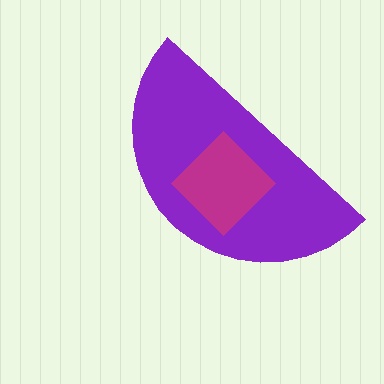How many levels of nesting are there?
2.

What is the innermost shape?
The magenta diamond.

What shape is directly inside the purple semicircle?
The magenta diamond.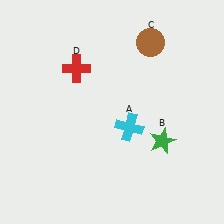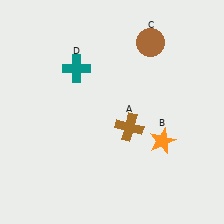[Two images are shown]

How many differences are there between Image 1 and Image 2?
There are 3 differences between the two images.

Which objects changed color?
A changed from cyan to brown. B changed from green to orange. D changed from red to teal.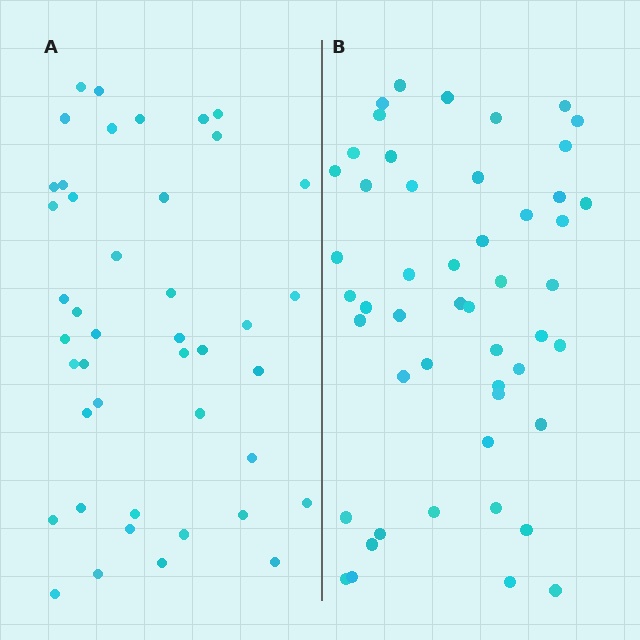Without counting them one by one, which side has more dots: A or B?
Region B (the right region) has more dots.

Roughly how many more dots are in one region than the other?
Region B has roughly 8 or so more dots than region A.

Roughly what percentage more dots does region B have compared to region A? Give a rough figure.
About 15% more.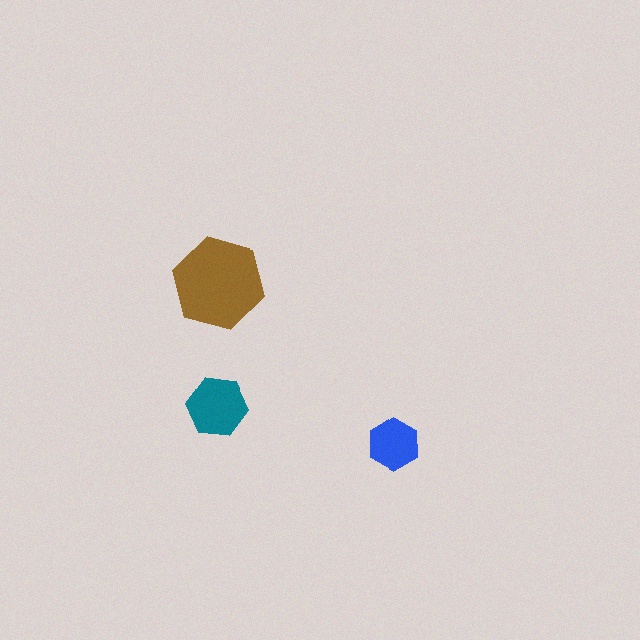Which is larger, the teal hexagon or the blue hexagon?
The teal one.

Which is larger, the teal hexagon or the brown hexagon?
The brown one.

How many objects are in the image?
There are 3 objects in the image.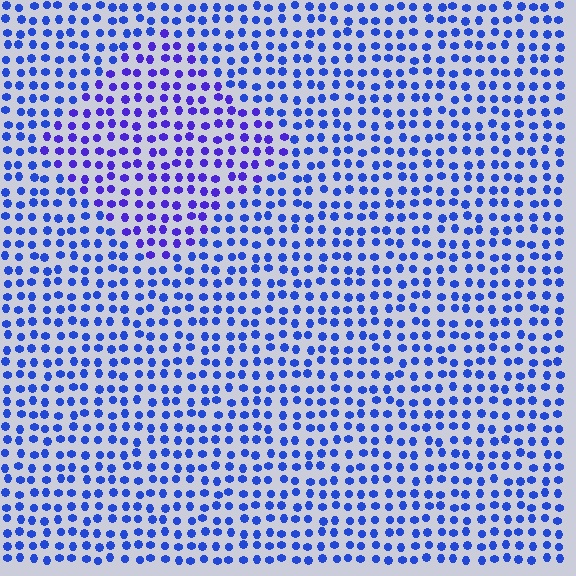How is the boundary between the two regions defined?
The boundary is defined purely by a slight shift in hue (about 26 degrees). Spacing, size, and orientation are identical on both sides.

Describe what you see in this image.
The image is filled with small blue elements in a uniform arrangement. A diamond-shaped region is visible where the elements are tinted to a slightly different hue, forming a subtle color boundary.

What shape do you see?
I see a diamond.